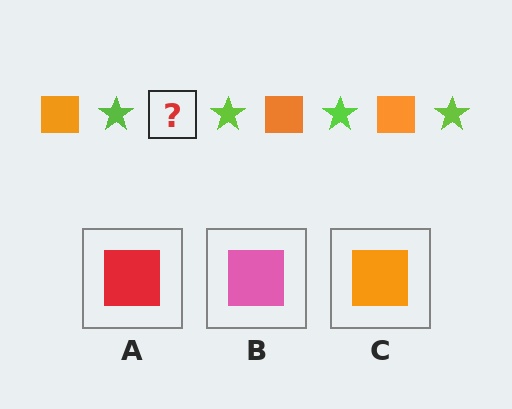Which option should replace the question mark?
Option C.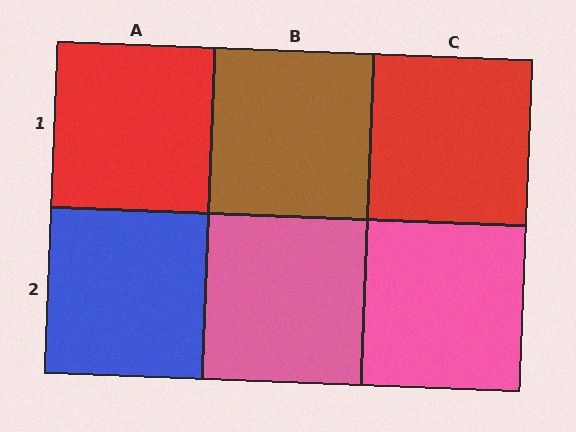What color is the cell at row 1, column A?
Red.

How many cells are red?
2 cells are red.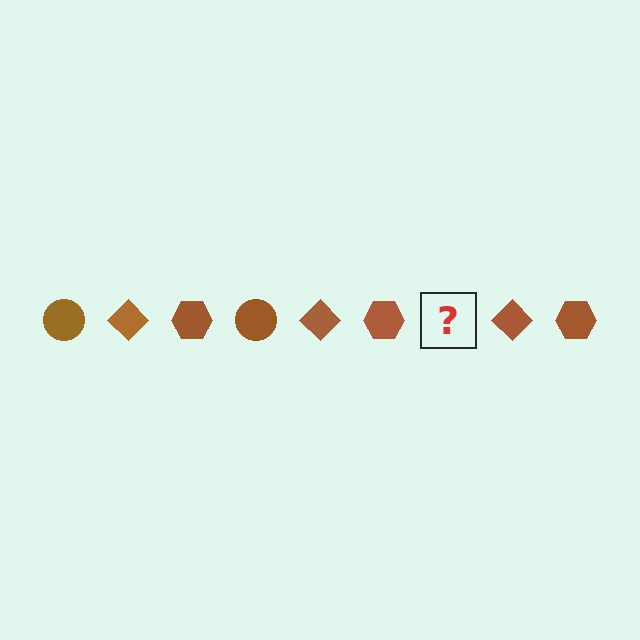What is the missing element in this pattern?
The missing element is a brown circle.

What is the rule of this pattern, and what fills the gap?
The rule is that the pattern cycles through circle, diamond, hexagon shapes in brown. The gap should be filled with a brown circle.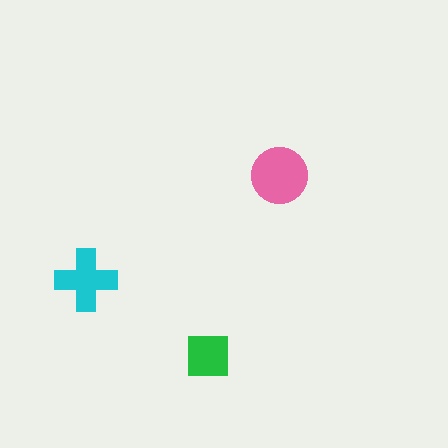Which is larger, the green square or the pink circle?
The pink circle.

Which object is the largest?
The pink circle.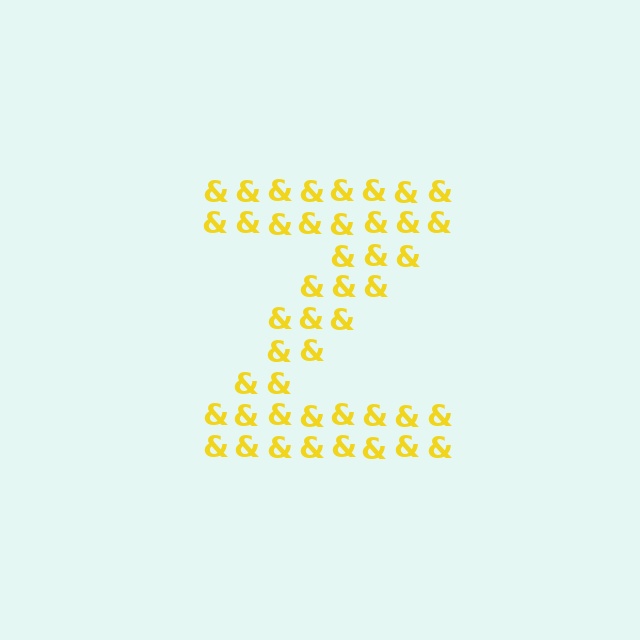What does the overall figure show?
The overall figure shows the letter Z.